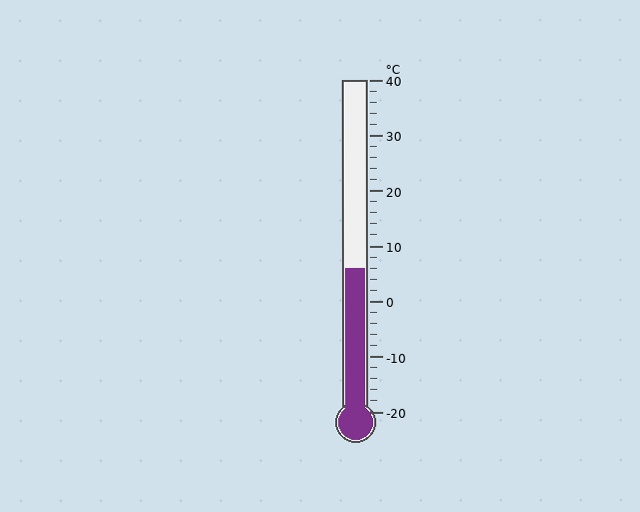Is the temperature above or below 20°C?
The temperature is below 20°C.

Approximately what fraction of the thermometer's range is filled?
The thermometer is filled to approximately 45% of its range.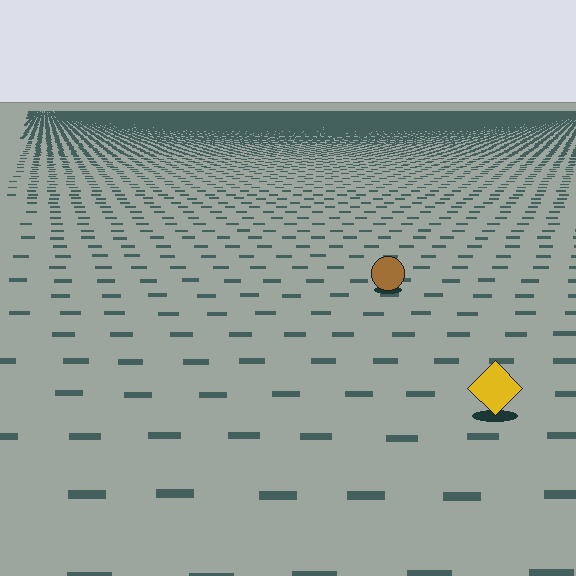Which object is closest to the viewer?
The yellow diamond is closest. The texture marks near it are larger and more spread out.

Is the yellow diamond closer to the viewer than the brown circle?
Yes. The yellow diamond is closer — you can tell from the texture gradient: the ground texture is coarser near it.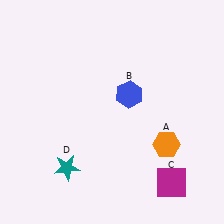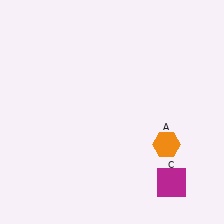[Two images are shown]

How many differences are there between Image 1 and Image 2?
There are 2 differences between the two images.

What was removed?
The teal star (D), the blue hexagon (B) were removed in Image 2.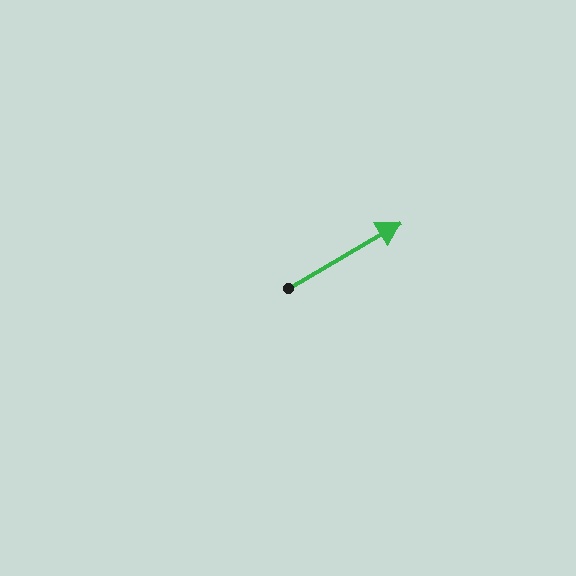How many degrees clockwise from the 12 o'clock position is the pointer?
Approximately 60 degrees.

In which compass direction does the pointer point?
Northeast.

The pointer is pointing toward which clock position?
Roughly 2 o'clock.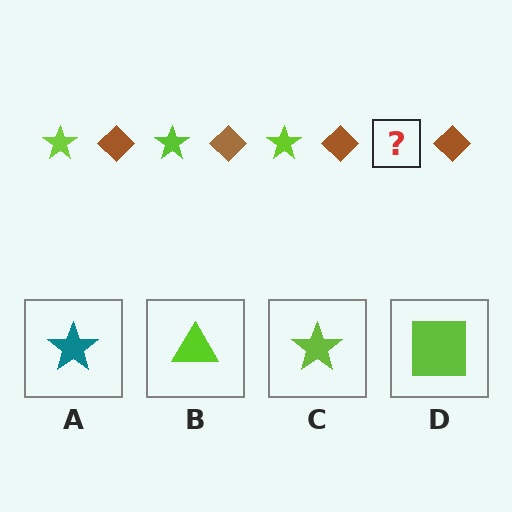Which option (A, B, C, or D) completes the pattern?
C.